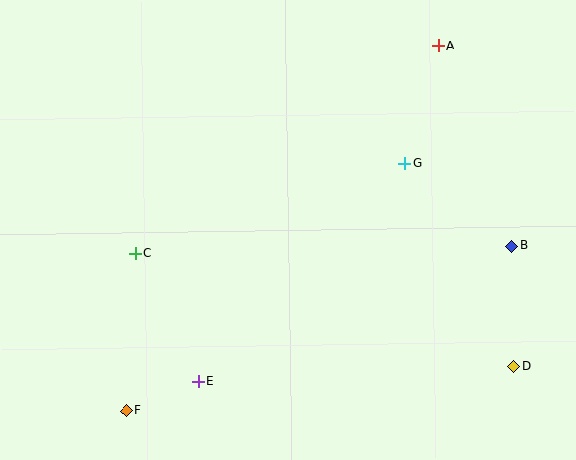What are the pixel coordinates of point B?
Point B is at (512, 246).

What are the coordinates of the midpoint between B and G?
The midpoint between B and G is at (458, 205).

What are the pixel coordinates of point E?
Point E is at (198, 382).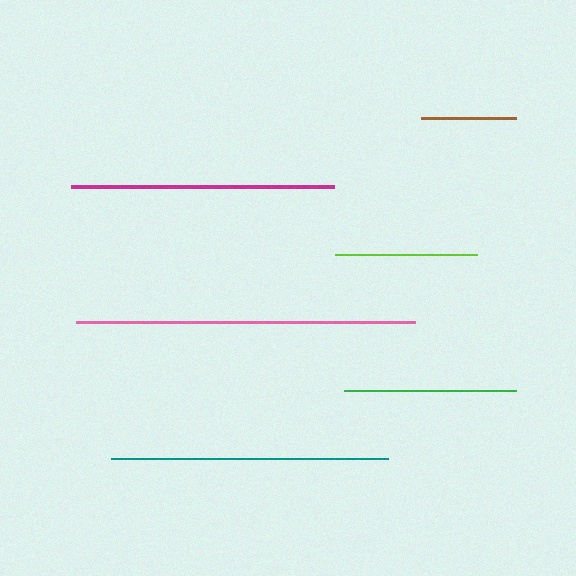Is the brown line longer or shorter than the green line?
The green line is longer than the brown line.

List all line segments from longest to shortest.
From longest to shortest: pink, teal, magenta, green, lime, brown.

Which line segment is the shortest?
The brown line is the shortest at approximately 96 pixels.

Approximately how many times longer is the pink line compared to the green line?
The pink line is approximately 2.0 times the length of the green line.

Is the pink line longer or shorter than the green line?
The pink line is longer than the green line.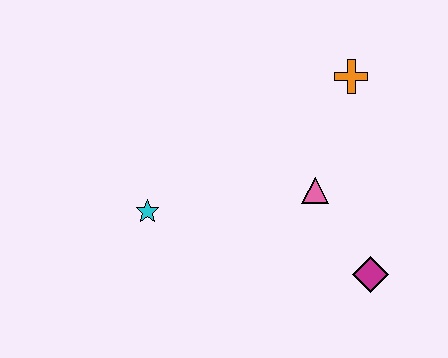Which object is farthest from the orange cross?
The cyan star is farthest from the orange cross.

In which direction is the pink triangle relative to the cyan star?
The pink triangle is to the right of the cyan star.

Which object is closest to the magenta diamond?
The pink triangle is closest to the magenta diamond.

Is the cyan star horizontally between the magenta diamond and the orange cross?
No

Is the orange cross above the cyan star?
Yes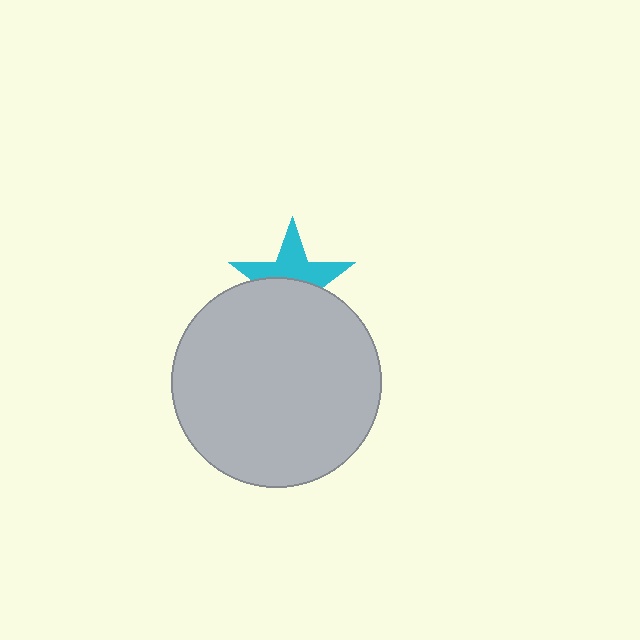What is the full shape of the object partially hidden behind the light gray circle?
The partially hidden object is a cyan star.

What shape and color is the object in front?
The object in front is a light gray circle.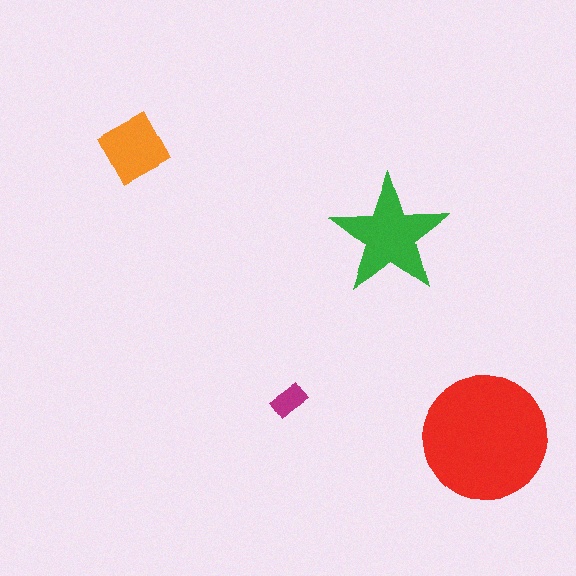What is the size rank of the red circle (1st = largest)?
1st.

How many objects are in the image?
There are 4 objects in the image.